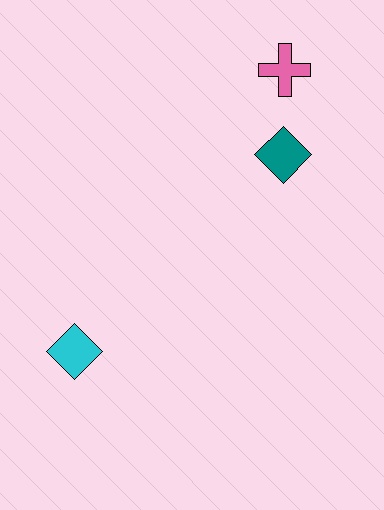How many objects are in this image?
There are 3 objects.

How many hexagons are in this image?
There are no hexagons.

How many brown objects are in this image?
There are no brown objects.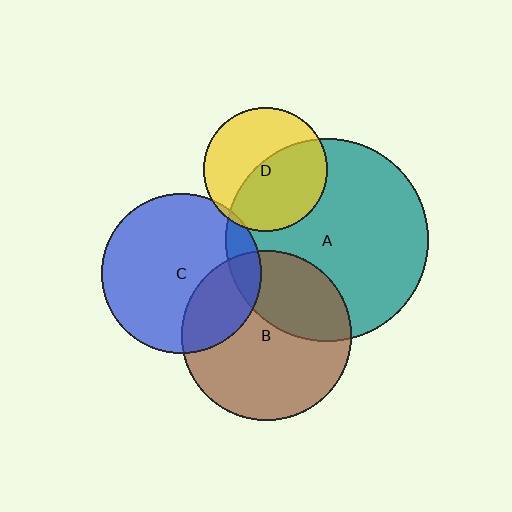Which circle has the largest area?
Circle A (teal).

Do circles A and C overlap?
Yes.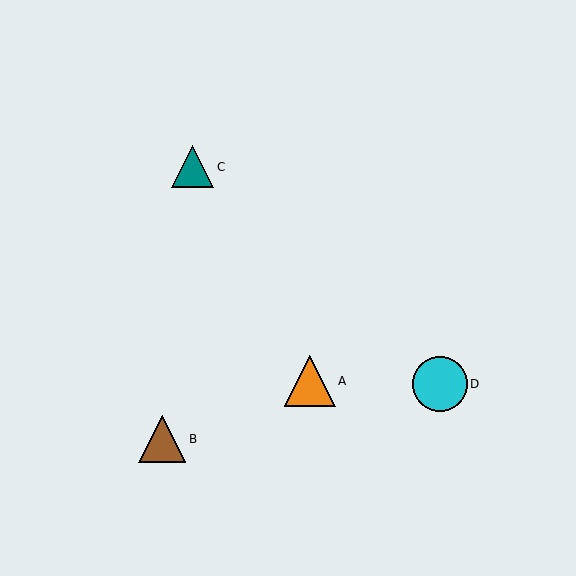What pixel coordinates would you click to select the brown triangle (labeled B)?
Click at (162, 439) to select the brown triangle B.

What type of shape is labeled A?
Shape A is an orange triangle.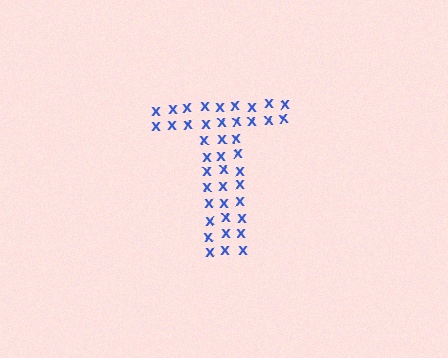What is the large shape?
The large shape is the letter T.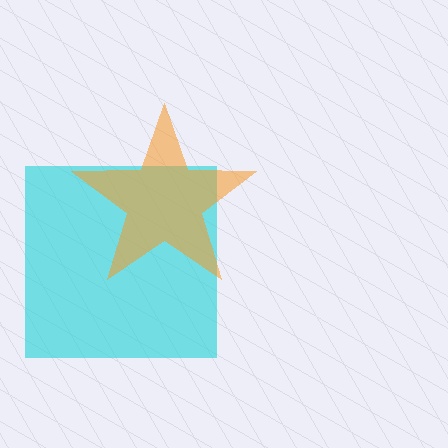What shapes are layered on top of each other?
The layered shapes are: a cyan square, an orange star.